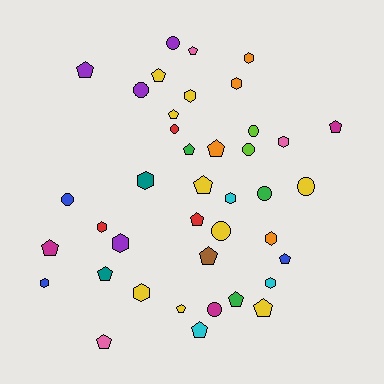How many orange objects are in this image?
There are 4 orange objects.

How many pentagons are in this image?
There are 18 pentagons.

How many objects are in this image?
There are 40 objects.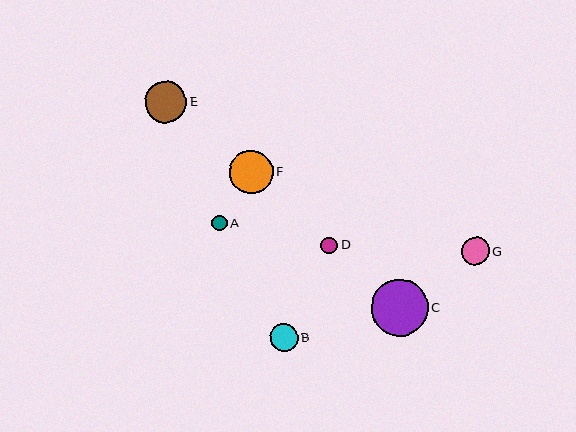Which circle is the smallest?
Circle A is the smallest with a size of approximately 15 pixels.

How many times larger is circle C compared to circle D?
Circle C is approximately 3.4 times the size of circle D.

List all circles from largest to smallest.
From largest to smallest: C, F, E, G, B, D, A.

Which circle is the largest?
Circle C is the largest with a size of approximately 57 pixels.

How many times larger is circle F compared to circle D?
Circle F is approximately 2.6 times the size of circle D.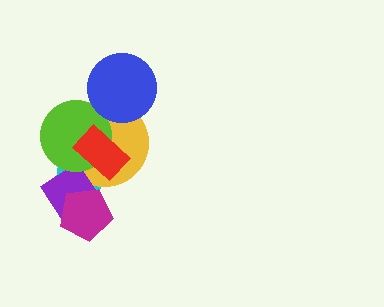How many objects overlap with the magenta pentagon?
2 objects overlap with the magenta pentagon.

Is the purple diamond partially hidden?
Yes, it is partially covered by another shape.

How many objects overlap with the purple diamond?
5 objects overlap with the purple diamond.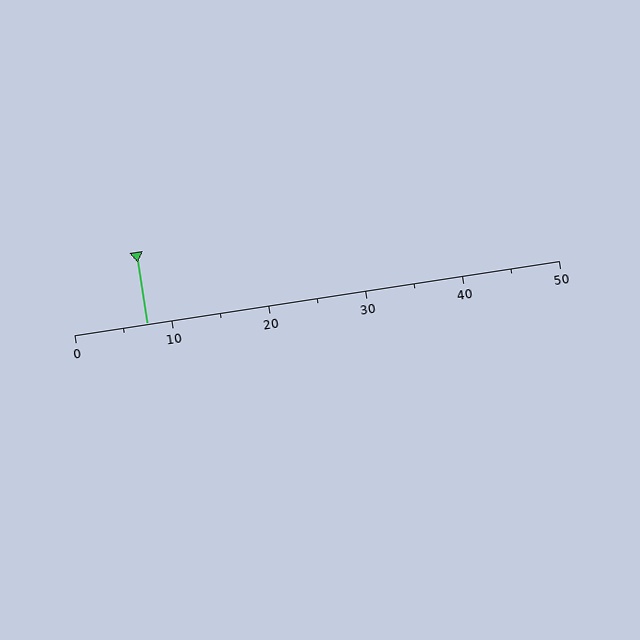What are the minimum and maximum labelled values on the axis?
The axis runs from 0 to 50.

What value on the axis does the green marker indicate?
The marker indicates approximately 7.5.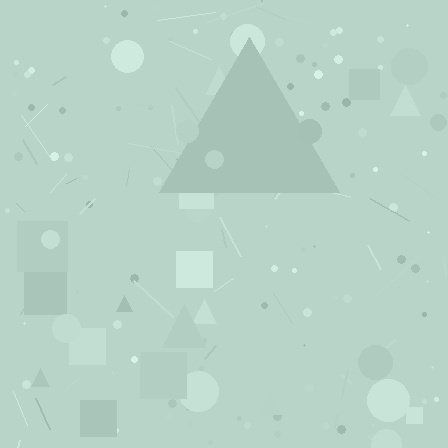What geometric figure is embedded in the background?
A triangle is embedded in the background.